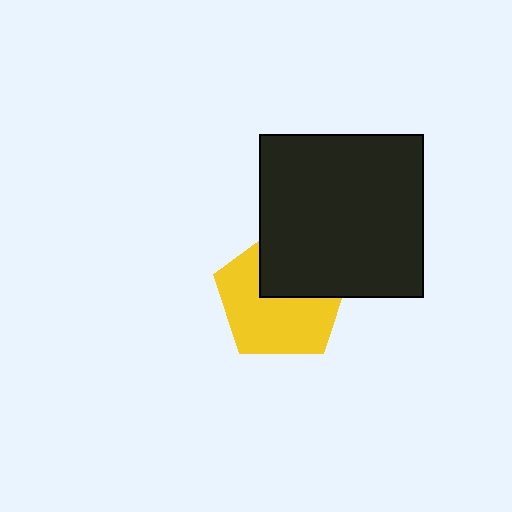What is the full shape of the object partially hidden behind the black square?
The partially hidden object is a yellow pentagon.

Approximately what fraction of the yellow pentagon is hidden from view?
Roughly 38% of the yellow pentagon is hidden behind the black square.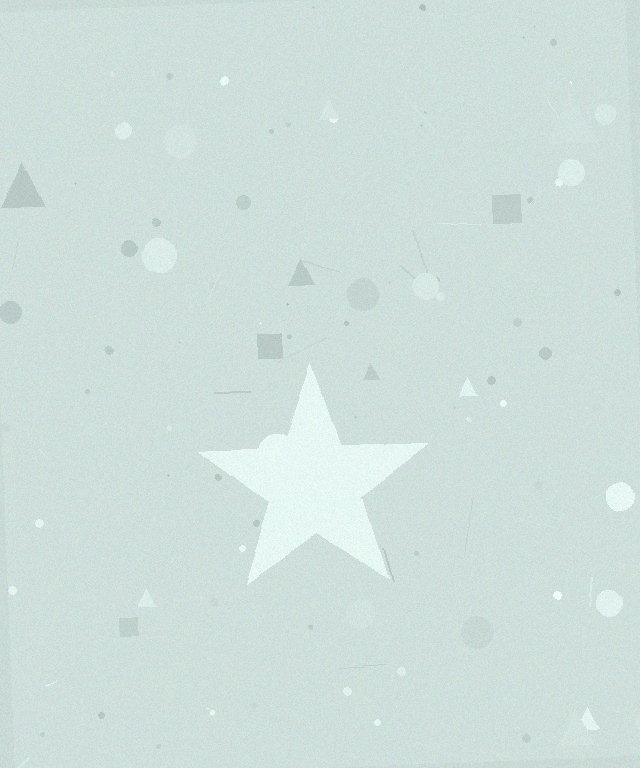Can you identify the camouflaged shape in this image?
The camouflaged shape is a star.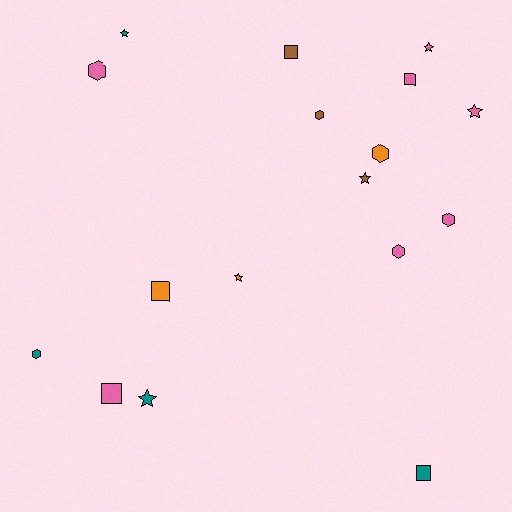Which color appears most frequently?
Pink, with 7 objects.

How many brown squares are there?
There is 1 brown square.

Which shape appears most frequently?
Hexagon, with 6 objects.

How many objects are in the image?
There are 17 objects.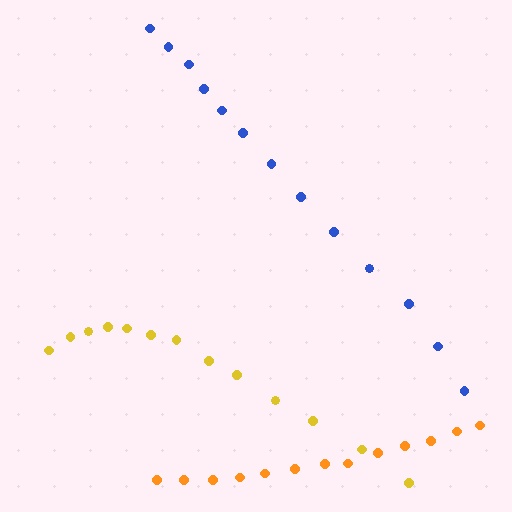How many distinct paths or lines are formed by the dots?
There are 3 distinct paths.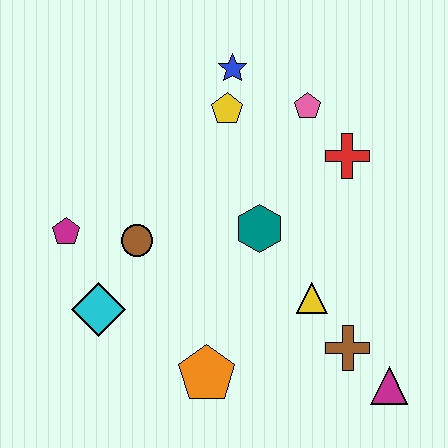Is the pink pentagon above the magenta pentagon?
Yes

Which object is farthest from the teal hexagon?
The magenta triangle is farthest from the teal hexagon.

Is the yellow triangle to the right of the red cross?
No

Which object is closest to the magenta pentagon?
The brown circle is closest to the magenta pentagon.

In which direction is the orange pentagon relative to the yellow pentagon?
The orange pentagon is below the yellow pentagon.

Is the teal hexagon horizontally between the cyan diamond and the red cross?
Yes